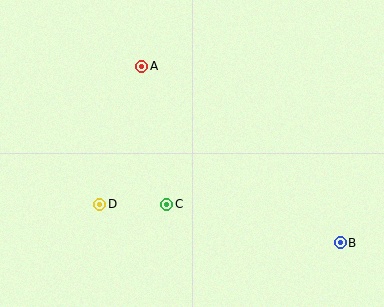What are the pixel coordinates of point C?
Point C is at (167, 204).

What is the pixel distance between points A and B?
The distance between A and B is 265 pixels.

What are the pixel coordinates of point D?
Point D is at (100, 204).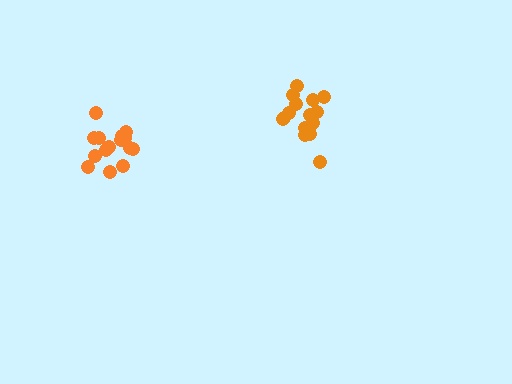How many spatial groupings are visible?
There are 2 spatial groupings.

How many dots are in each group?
Group 1: 16 dots, Group 2: 16 dots (32 total).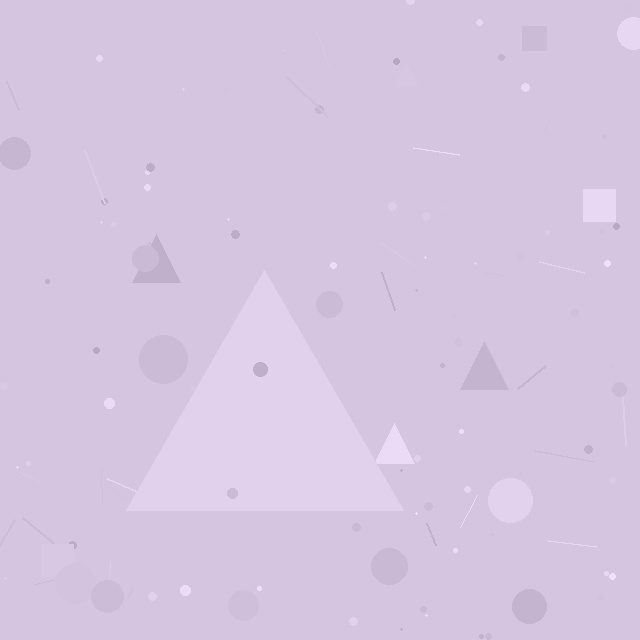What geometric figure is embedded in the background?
A triangle is embedded in the background.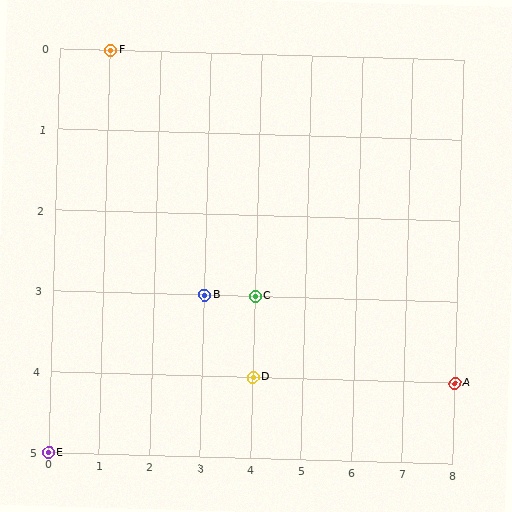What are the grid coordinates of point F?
Point F is at grid coordinates (1, 0).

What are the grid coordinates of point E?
Point E is at grid coordinates (0, 5).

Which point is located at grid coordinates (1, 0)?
Point F is at (1, 0).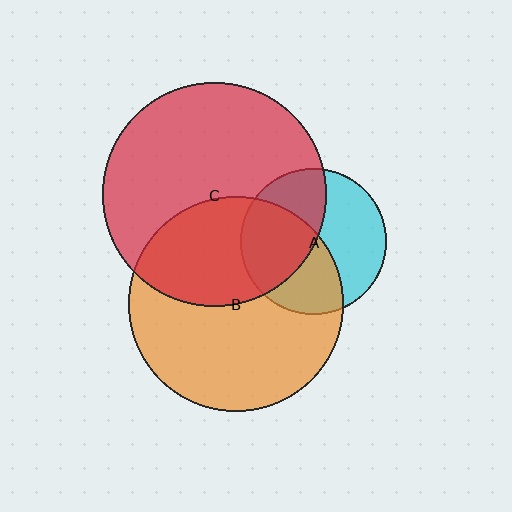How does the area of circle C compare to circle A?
Approximately 2.3 times.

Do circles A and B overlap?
Yes.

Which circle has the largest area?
Circle C (red).